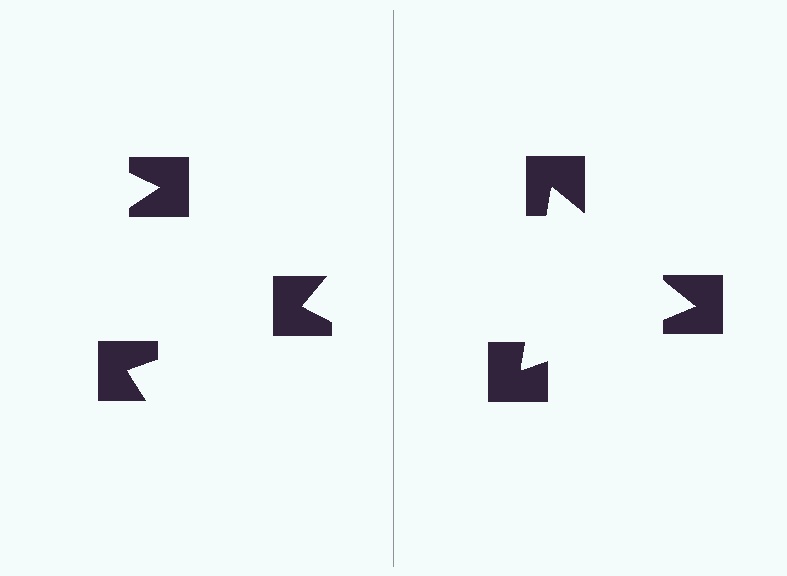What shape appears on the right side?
An illusory triangle.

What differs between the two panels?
The notched squares are positioned identically on both sides; only the wedge orientations differ. On the right they align to a triangle; on the left they are misaligned.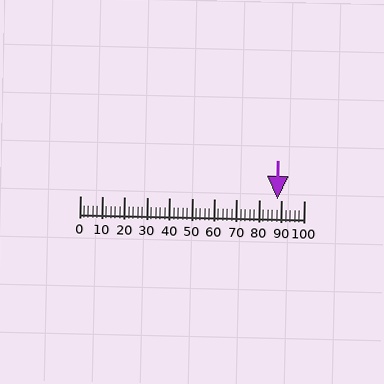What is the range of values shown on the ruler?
The ruler shows values from 0 to 100.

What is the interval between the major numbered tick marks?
The major tick marks are spaced 10 units apart.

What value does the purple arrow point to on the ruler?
The purple arrow points to approximately 88.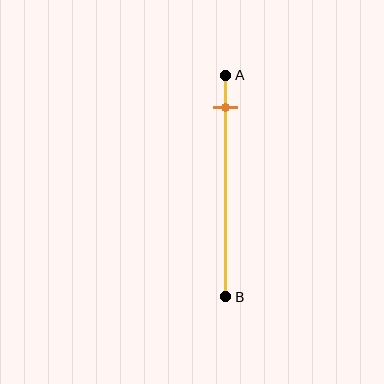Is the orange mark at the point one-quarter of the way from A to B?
No, the mark is at about 15% from A, not at the 25% one-quarter point.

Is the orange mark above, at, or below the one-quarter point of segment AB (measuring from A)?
The orange mark is above the one-quarter point of segment AB.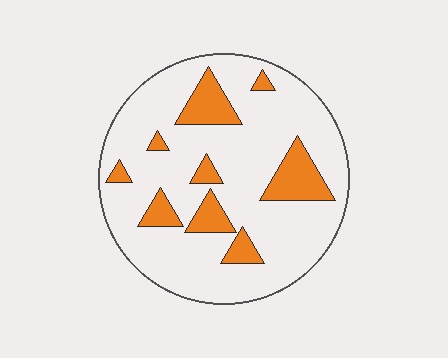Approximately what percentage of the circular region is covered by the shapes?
Approximately 20%.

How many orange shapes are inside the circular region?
9.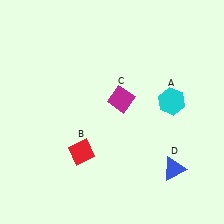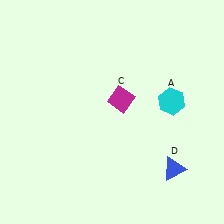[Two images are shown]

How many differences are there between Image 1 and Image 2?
There is 1 difference between the two images.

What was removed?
The red diamond (B) was removed in Image 2.